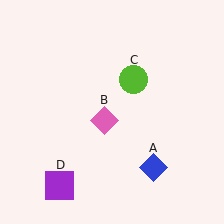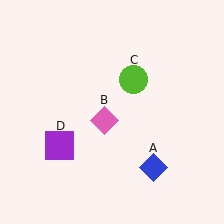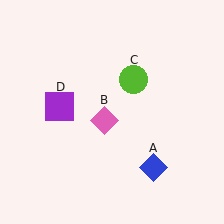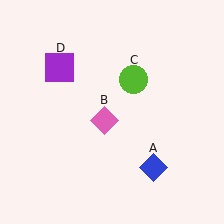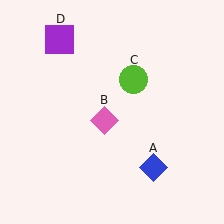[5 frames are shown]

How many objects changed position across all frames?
1 object changed position: purple square (object D).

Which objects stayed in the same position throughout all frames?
Blue diamond (object A) and pink diamond (object B) and lime circle (object C) remained stationary.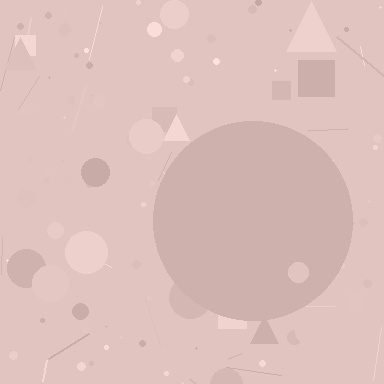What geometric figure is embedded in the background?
A circle is embedded in the background.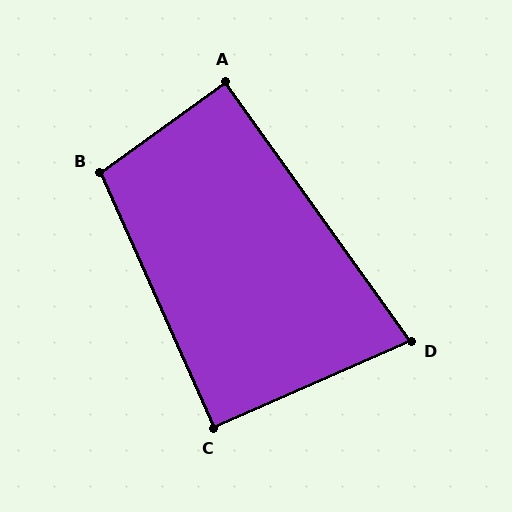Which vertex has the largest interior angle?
B, at approximately 102 degrees.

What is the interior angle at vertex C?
Approximately 90 degrees (approximately right).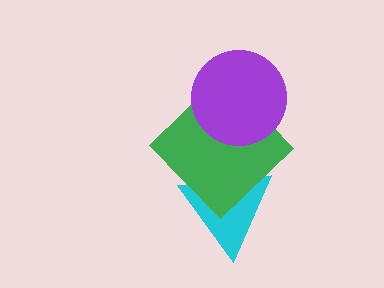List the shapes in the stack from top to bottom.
From top to bottom: the purple circle, the green diamond, the cyan triangle.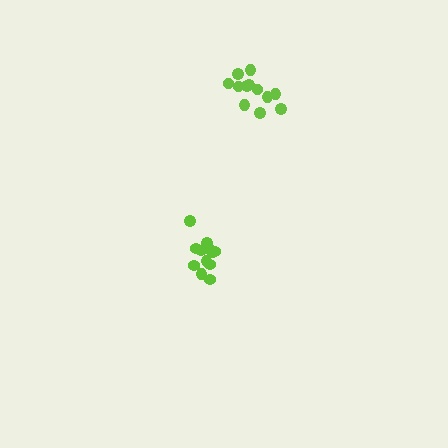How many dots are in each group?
Group 1: 13 dots, Group 2: 12 dots (25 total).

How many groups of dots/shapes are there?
There are 2 groups.